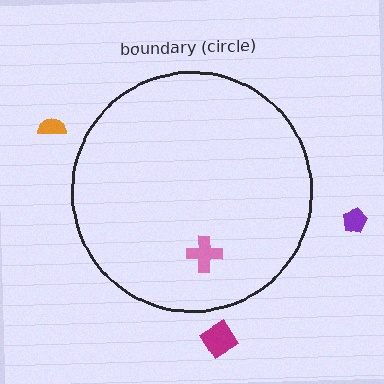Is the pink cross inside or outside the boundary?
Inside.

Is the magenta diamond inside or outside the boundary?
Outside.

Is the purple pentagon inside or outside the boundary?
Outside.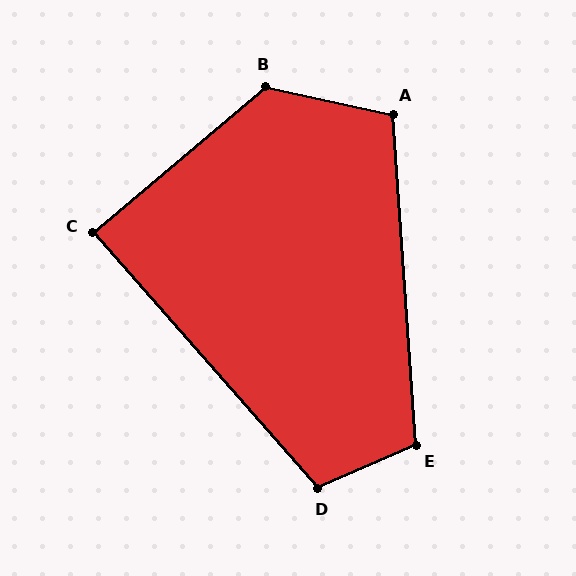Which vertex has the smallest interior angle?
C, at approximately 89 degrees.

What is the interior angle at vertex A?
Approximately 106 degrees (obtuse).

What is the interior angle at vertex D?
Approximately 107 degrees (obtuse).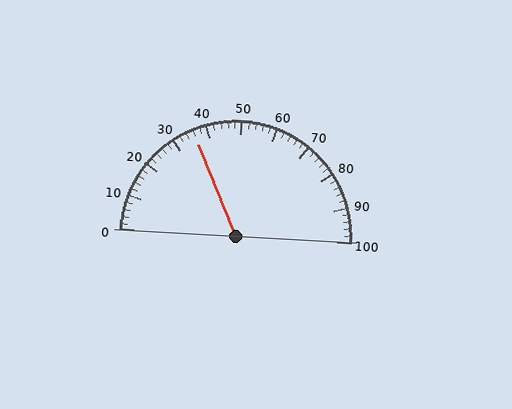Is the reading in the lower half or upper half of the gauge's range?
The reading is in the lower half of the range (0 to 100).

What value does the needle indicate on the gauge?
The needle indicates approximately 36.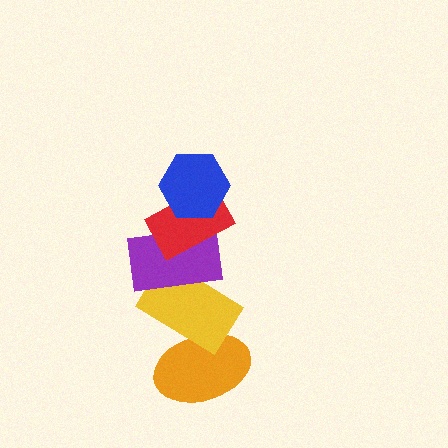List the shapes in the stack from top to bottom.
From top to bottom: the blue hexagon, the red rectangle, the purple rectangle, the yellow rectangle, the orange ellipse.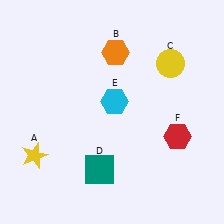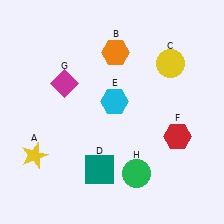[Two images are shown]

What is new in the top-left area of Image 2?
A magenta diamond (G) was added in the top-left area of Image 2.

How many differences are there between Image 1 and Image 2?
There are 2 differences between the two images.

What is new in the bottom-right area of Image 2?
A green circle (H) was added in the bottom-right area of Image 2.